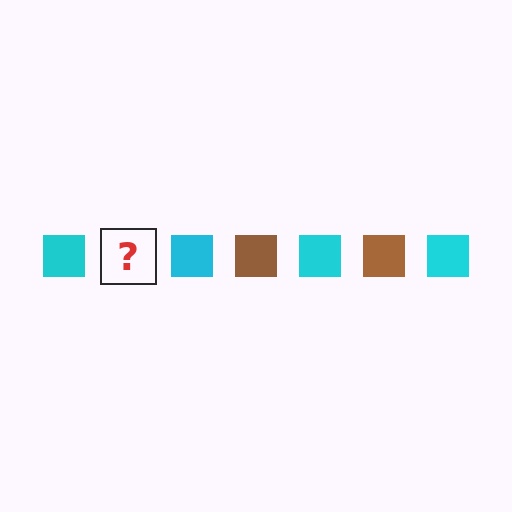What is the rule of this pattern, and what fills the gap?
The rule is that the pattern cycles through cyan, brown squares. The gap should be filled with a brown square.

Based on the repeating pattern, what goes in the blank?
The blank should be a brown square.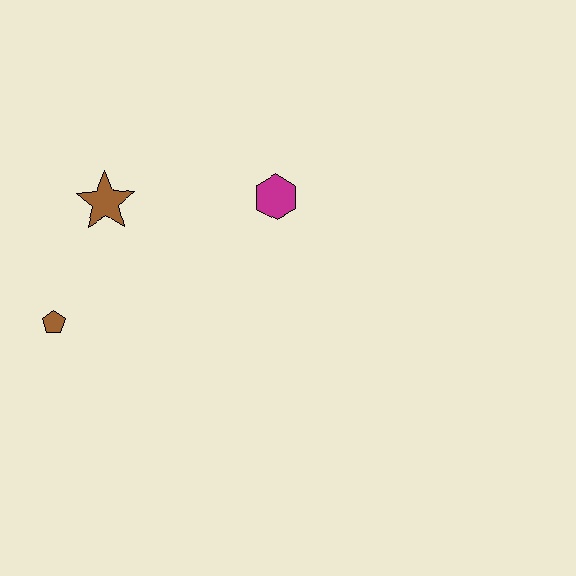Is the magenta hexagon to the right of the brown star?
Yes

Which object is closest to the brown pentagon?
The brown star is closest to the brown pentagon.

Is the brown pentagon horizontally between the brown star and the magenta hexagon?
No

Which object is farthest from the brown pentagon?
The magenta hexagon is farthest from the brown pentagon.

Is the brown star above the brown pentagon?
Yes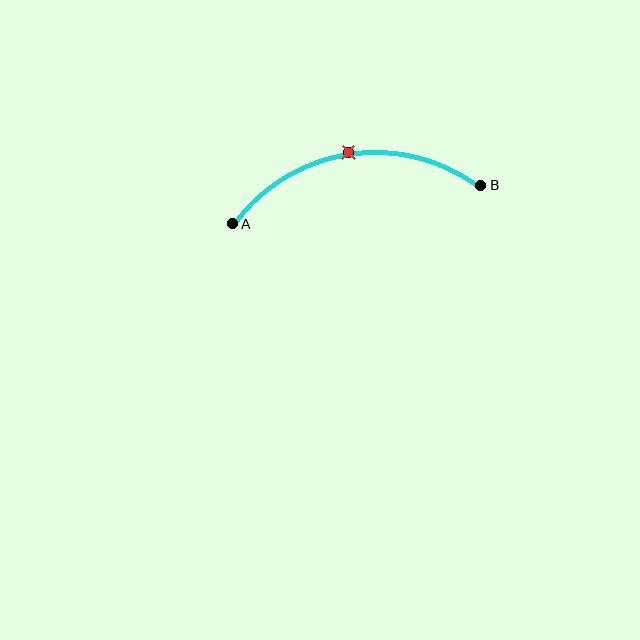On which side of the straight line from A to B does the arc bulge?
The arc bulges above the straight line connecting A and B.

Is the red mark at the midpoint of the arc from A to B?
Yes. The red mark lies on the arc at equal arc-length from both A and B — it is the arc midpoint.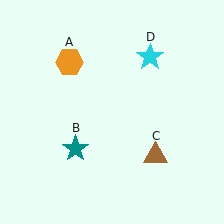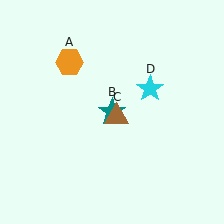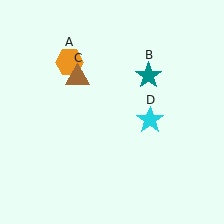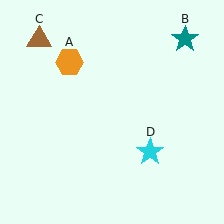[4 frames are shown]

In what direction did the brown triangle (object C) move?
The brown triangle (object C) moved up and to the left.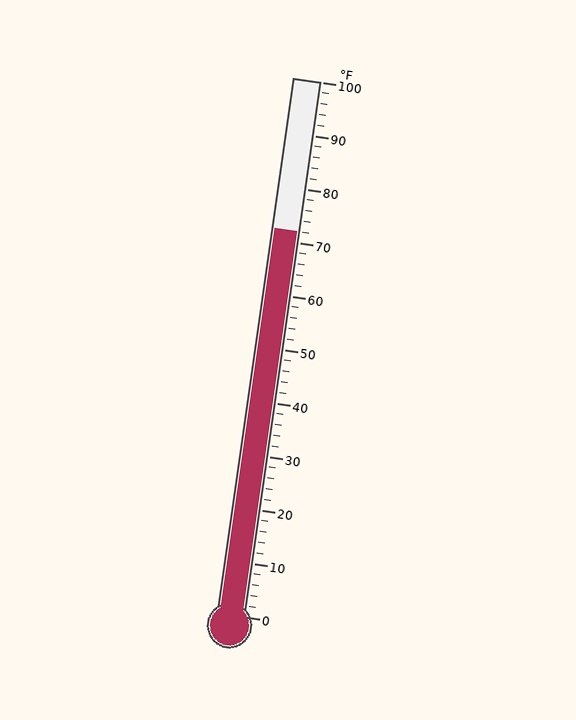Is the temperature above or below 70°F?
The temperature is above 70°F.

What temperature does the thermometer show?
The thermometer shows approximately 72°F.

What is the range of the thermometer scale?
The thermometer scale ranges from 0°F to 100°F.